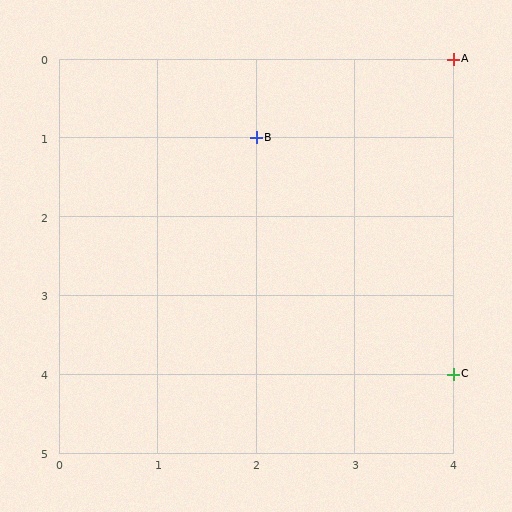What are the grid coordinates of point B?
Point B is at grid coordinates (2, 1).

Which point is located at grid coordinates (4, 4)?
Point C is at (4, 4).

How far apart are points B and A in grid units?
Points B and A are 2 columns and 1 row apart (about 2.2 grid units diagonally).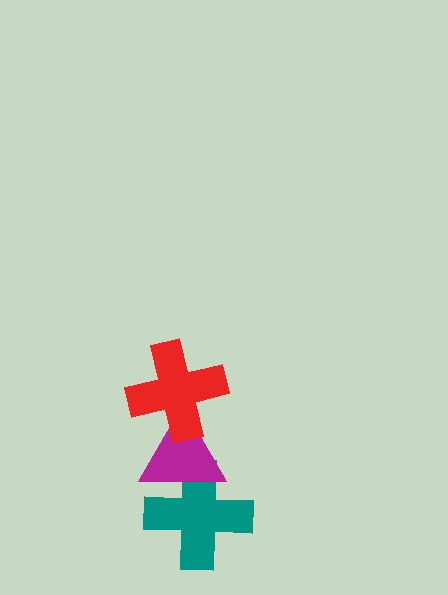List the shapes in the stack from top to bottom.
From top to bottom: the red cross, the magenta triangle, the teal cross.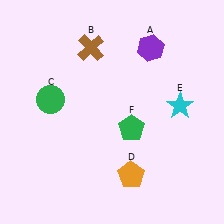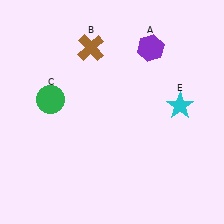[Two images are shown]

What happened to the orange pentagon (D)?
The orange pentagon (D) was removed in Image 2. It was in the bottom-right area of Image 1.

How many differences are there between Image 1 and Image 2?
There are 2 differences between the two images.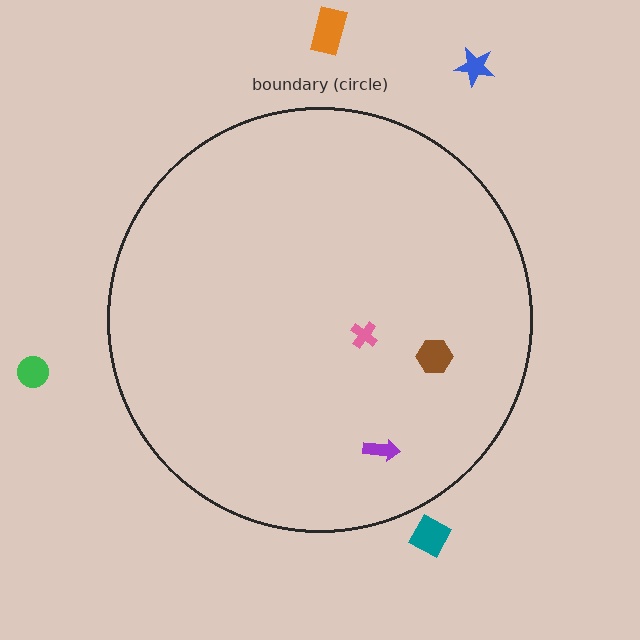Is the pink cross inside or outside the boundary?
Inside.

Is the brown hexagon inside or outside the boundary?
Inside.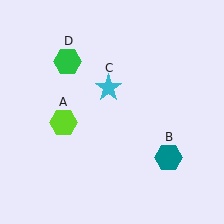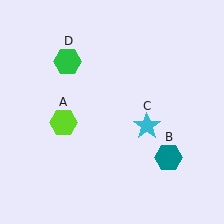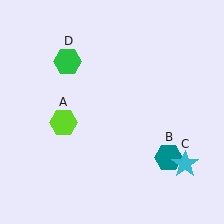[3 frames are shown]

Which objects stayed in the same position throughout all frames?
Lime hexagon (object A) and teal hexagon (object B) and green hexagon (object D) remained stationary.